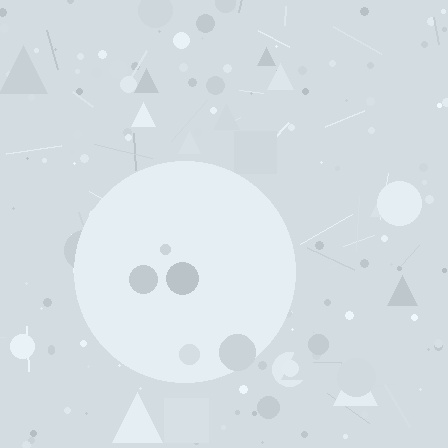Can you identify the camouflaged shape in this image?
The camouflaged shape is a circle.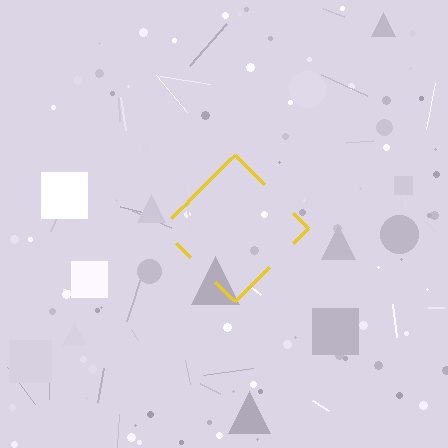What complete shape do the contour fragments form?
The contour fragments form a diamond.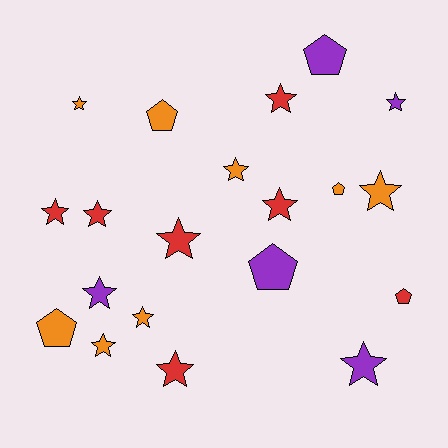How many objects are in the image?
There are 20 objects.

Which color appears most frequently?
Orange, with 8 objects.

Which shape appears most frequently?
Star, with 14 objects.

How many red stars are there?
There are 6 red stars.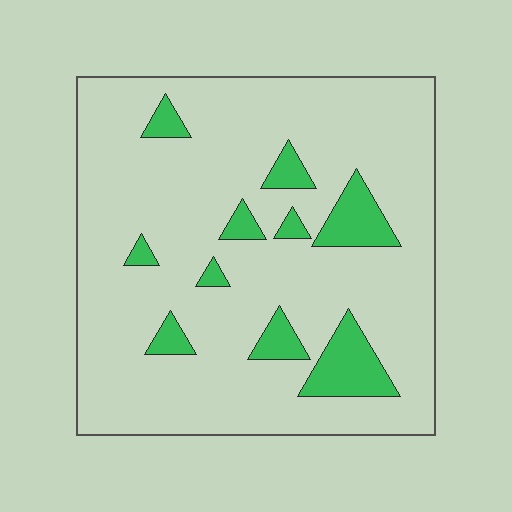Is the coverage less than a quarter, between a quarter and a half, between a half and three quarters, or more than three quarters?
Less than a quarter.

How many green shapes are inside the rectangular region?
10.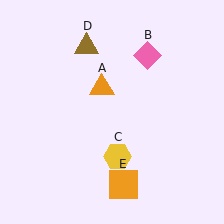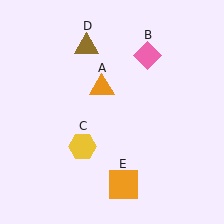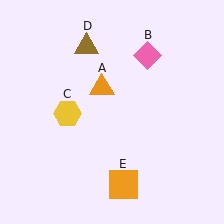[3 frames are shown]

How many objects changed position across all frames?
1 object changed position: yellow hexagon (object C).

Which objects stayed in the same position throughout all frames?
Orange triangle (object A) and pink diamond (object B) and brown triangle (object D) and orange square (object E) remained stationary.